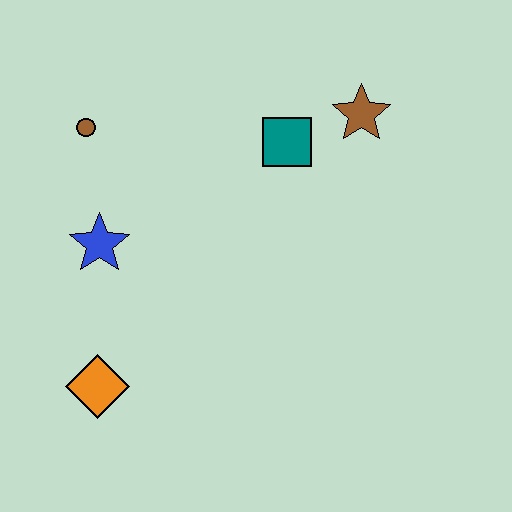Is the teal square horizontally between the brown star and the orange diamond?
Yes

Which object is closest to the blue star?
The brown circle is closest to the blue star.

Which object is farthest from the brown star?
The orange diamond is farthest from the brown star.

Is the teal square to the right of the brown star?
No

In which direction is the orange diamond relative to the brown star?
The orange diamond is below the brown star.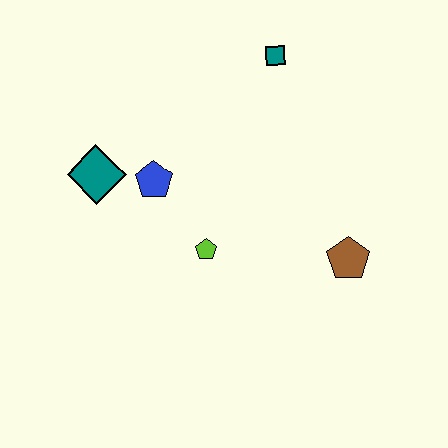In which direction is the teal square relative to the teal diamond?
The teal square is to the right of the teal diamond.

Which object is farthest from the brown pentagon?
The teal diamond is farthest from the brown pentagon.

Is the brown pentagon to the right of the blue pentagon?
Yes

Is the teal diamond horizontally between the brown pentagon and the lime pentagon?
No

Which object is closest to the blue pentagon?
The teal diamond is closest to the blue pentagon.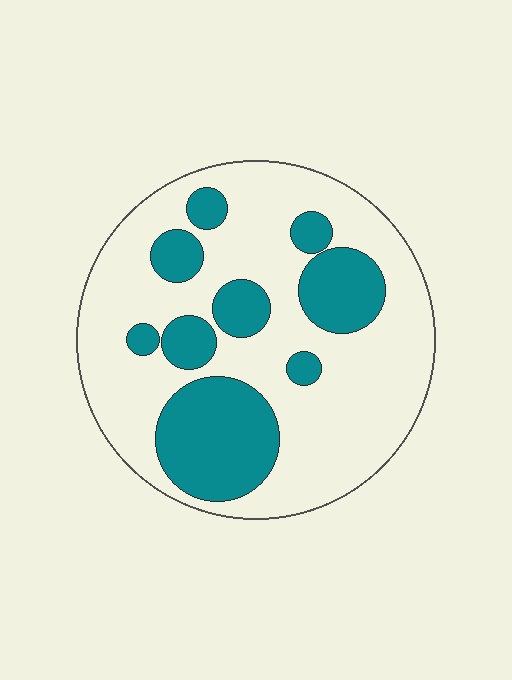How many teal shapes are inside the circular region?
9.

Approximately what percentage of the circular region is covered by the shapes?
Approximately 30%.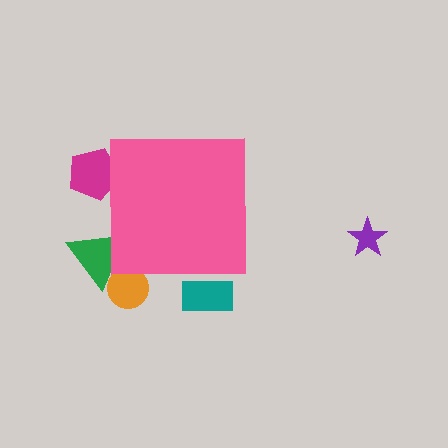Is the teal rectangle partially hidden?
Yes, the teal rectangle is partially hidden behind the pink square.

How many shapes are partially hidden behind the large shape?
4 shapes are partially hidden.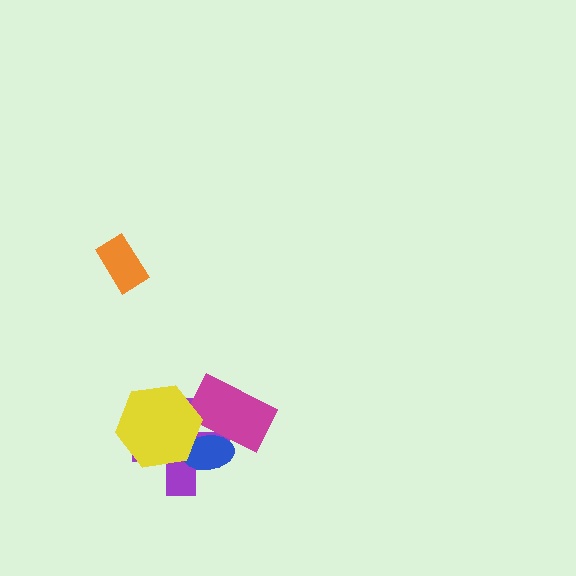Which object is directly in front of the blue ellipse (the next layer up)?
The magenta rectangle is directly in front of the blue ellipse.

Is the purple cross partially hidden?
Yes, it is partially covered by another shape.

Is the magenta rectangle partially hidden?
Yes, it is partially covered by another shape.